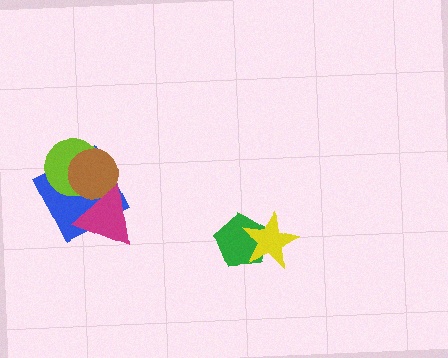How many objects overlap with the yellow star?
1 object overlaps with the yellow star.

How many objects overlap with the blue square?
3 objects overlap with the blue square.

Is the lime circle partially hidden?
Yes, it is partially covered by another shape.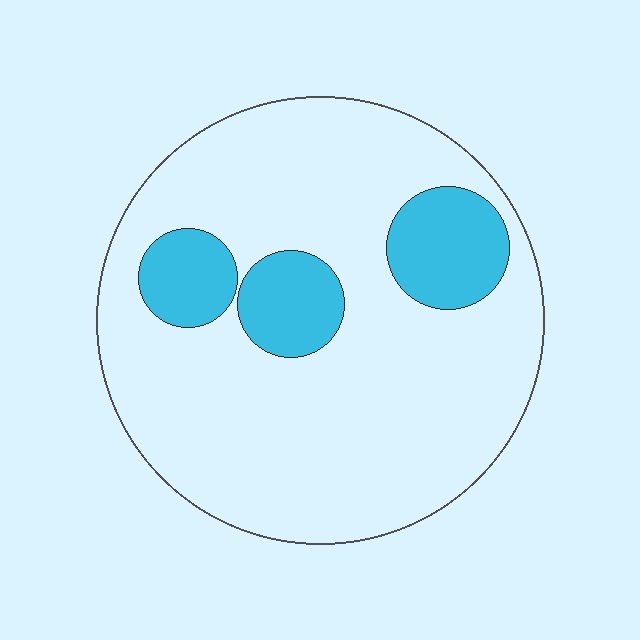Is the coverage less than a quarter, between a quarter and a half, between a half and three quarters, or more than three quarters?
Less than a quarter.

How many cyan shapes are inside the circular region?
3.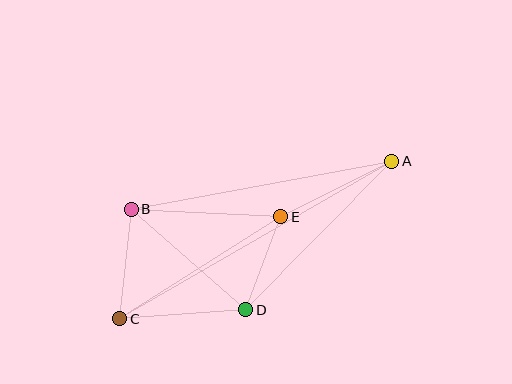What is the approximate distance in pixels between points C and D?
The distance between C and D is approximately 126 pixels.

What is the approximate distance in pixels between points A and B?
The distance between A and B is approximately 265 pixels.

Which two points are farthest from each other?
Points A and C are farthest from each other.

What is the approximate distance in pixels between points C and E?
The distance between C and E is approximately 191 pixels.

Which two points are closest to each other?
Points D and E are closest to each other.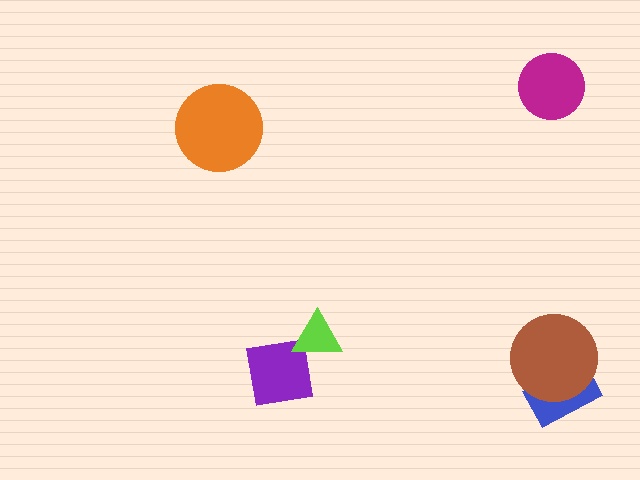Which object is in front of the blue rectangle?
The brown circle is in front of the blue rectangle.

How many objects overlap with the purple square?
1 object overlaps with the purple square.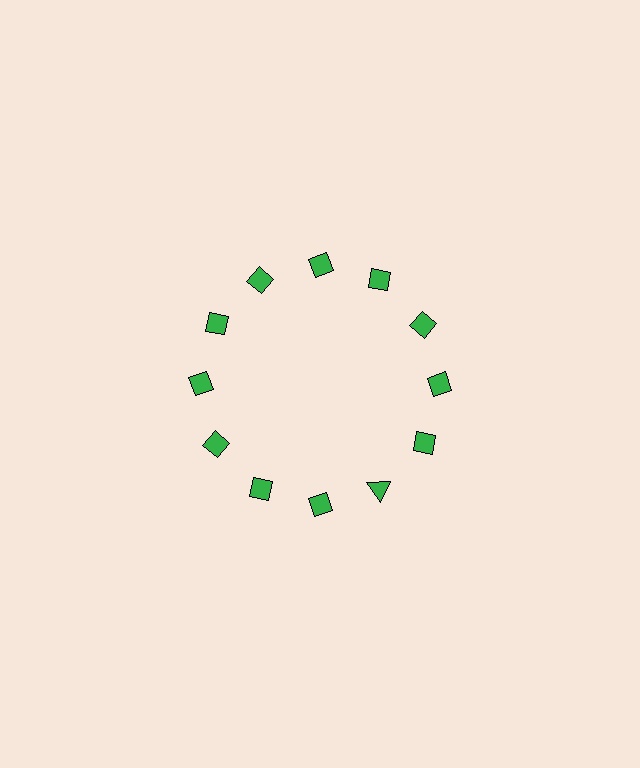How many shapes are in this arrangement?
There are 12 shapes arranged in a ring pattern.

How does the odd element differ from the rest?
It has a different shape: triangle instead of diamond.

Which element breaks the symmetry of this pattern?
The green triangle at roughly the 5 o'clock position breaks the symmetry. All other shapes are green diamonds.